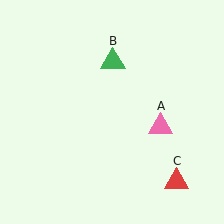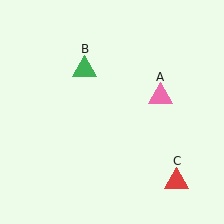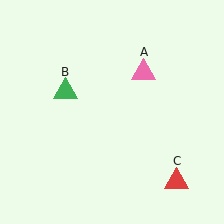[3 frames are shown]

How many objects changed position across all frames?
2 objects changed position: pink triangle (object A), green triangle (object B).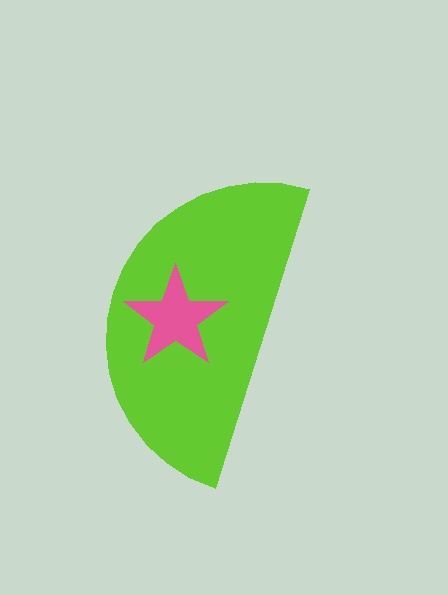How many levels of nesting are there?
2.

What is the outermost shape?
The lime semicircle.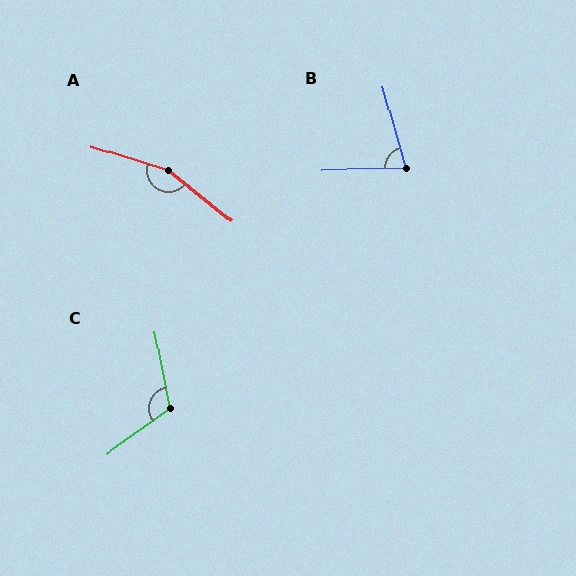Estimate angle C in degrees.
Approximately 115 degrees.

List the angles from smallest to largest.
B (75°), C (115°), A (158°).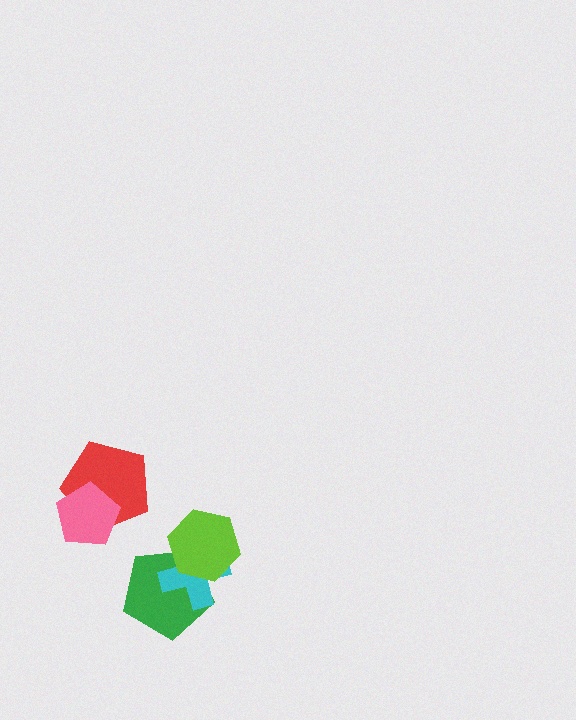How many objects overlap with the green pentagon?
2 objects overlap with the green pentagon.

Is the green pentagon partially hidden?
Yes, it is partially covered by another shape.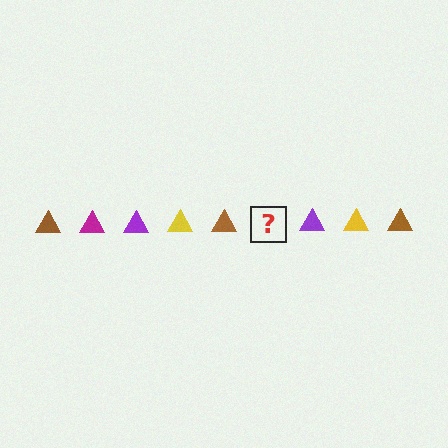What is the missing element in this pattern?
The missing element is a magenta triangle.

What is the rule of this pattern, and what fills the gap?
The rule is that the pattern cycles through brown, magenta, purple, yellow triangles. The gap should be filled with a magenta triangle.